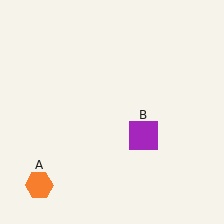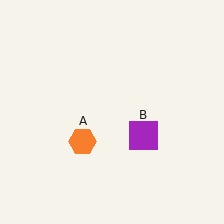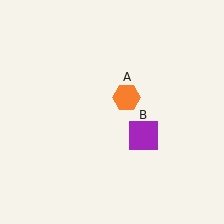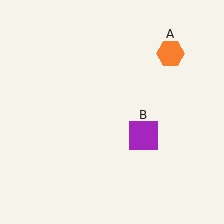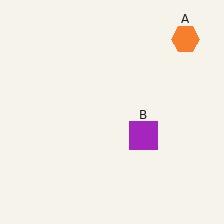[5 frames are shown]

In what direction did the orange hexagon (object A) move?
The orange hexagon (object A) moved up and to the right.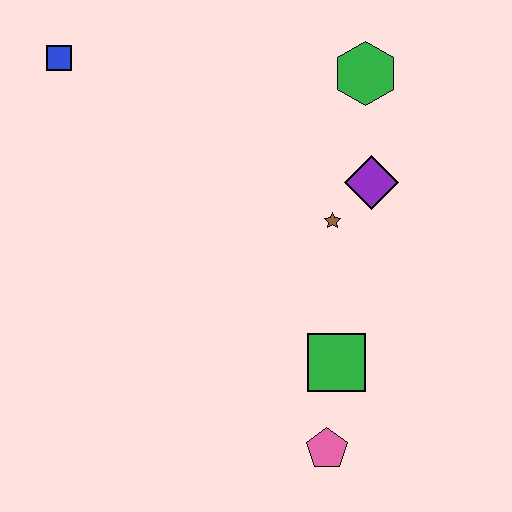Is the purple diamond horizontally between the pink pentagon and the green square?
No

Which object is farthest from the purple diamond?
The blue square is farthest from the purple diamond.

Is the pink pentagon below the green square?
Yes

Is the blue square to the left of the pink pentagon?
Yes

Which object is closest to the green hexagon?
The purple diamond is closest to the green hexagon.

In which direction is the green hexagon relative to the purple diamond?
The green hexagon is above the purple diamond.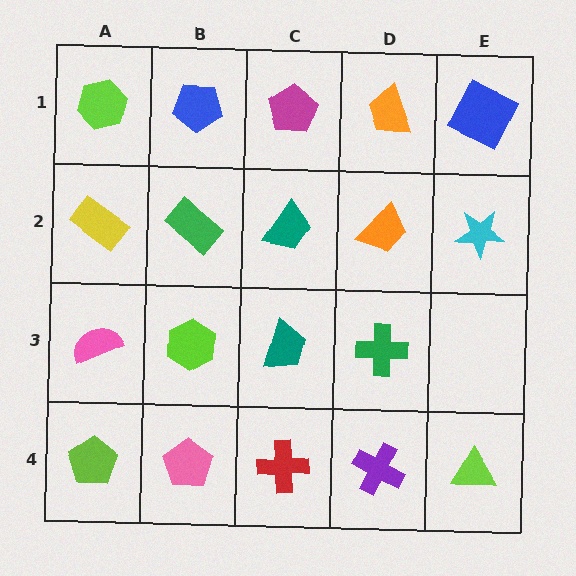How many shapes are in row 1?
5 shapes.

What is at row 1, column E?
A blue square.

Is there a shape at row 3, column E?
No, that cell is empty.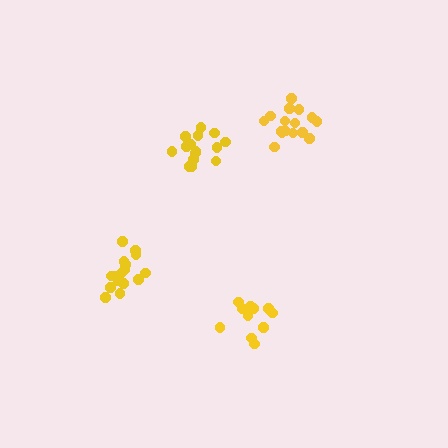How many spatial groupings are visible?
There are 4 spatial groupings.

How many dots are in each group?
Group 1: 16 dots, Group 2: 16 dots, Group 3: 11 dots, Group 4: 15 dots (58 total).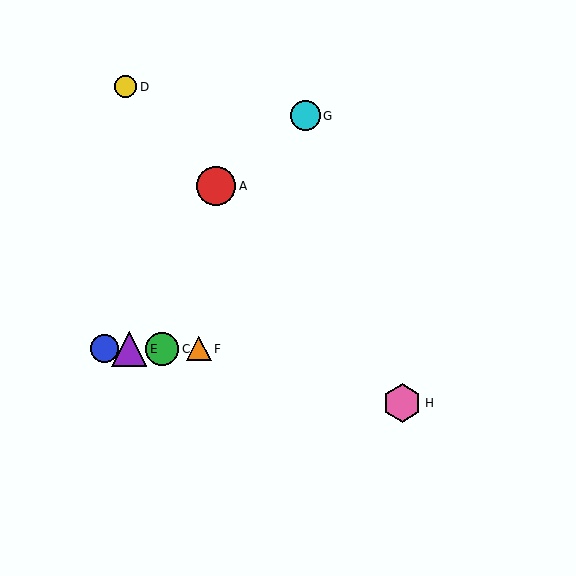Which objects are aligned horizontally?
Objects B, C, E, F are aligned horizontally.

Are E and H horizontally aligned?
No, E is at y≈349 and H is at y≈403.